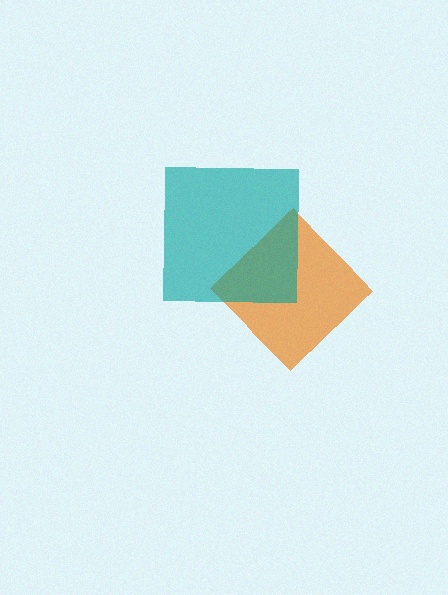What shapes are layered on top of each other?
The layered shapes are: an orange diamond, a teal square.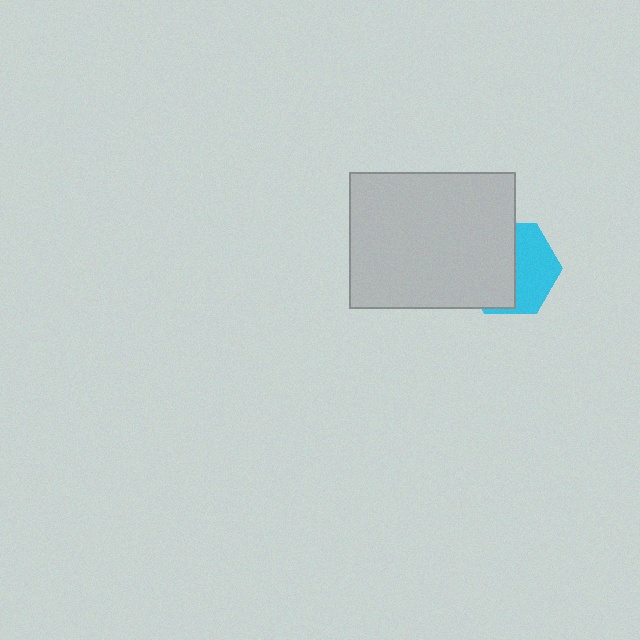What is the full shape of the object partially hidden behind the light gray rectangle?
The partially hidden object is a cyan hexagon.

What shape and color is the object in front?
The object in front is a light gray rectangle.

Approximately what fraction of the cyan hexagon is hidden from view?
Roughly 54% of the cyan hexagon is hidden behind the light gray rectangle.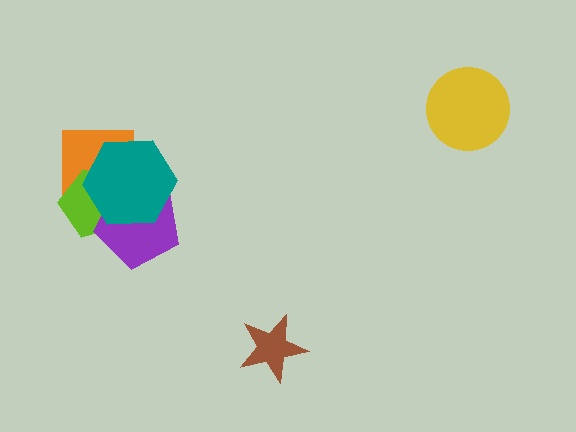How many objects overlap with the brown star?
0 objects overlap with the brown star.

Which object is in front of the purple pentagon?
The teal hexagon is in front of the purple pentagon.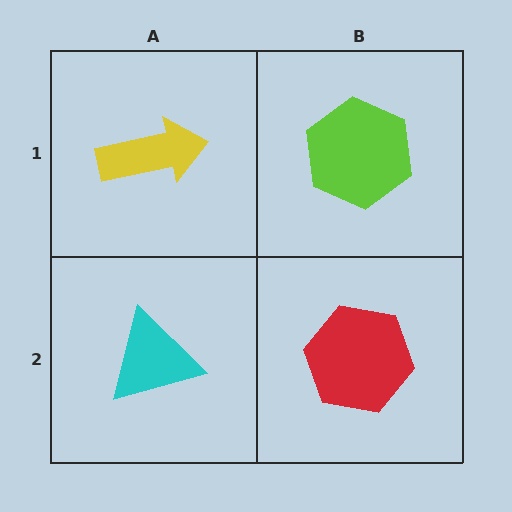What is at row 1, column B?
A lime hexagon.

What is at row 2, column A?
A cyan triangle.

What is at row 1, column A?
A yellow arrow.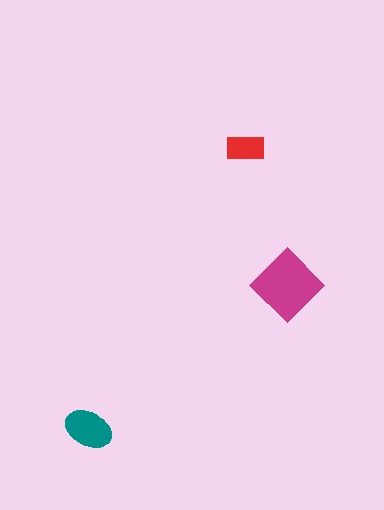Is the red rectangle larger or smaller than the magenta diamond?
Smaller.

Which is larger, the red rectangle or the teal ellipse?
The teal ellipse.